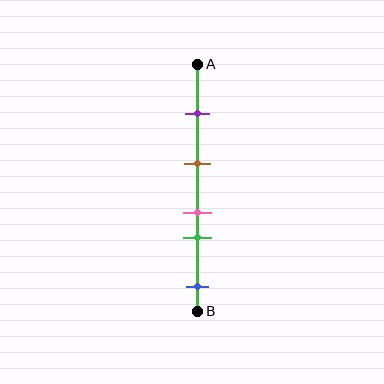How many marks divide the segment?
There are 5 marks dividing the segment.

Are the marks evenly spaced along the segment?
No, the marks are not evenly spaced.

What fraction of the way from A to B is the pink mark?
The pink mark is approximately 60% (0.6) of the way from A to B.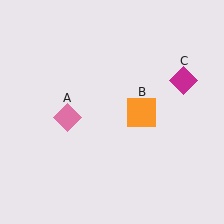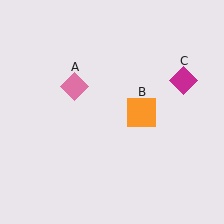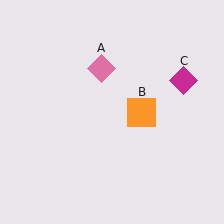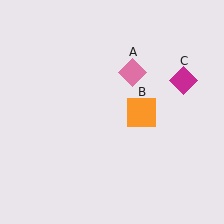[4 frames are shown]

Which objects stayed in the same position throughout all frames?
Orange square (object B) and magenta diamond (object C) remained stationary.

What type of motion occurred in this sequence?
The pink diamond (object A) rotated clockwise around the center of the scene.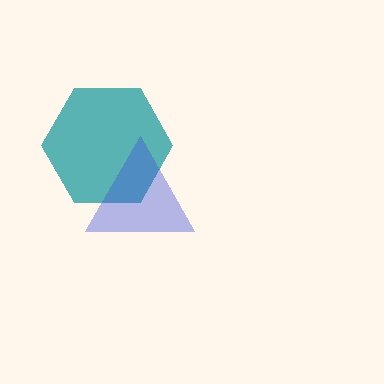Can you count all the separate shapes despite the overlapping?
Yes, there are 2 separate shapes.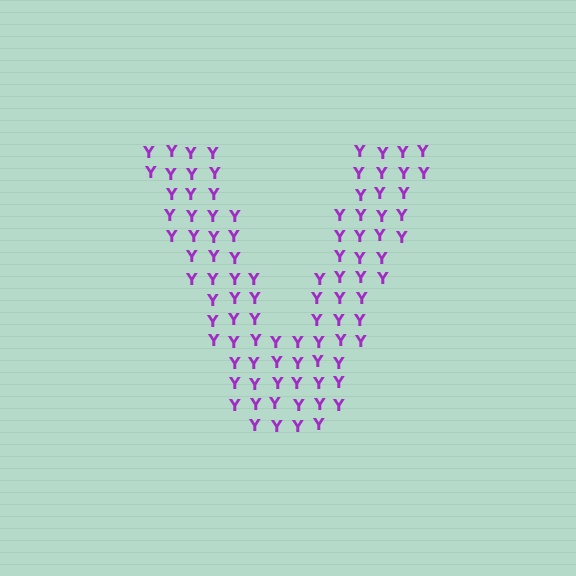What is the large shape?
The large shape is the letter V.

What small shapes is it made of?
It is made of small letter Y's.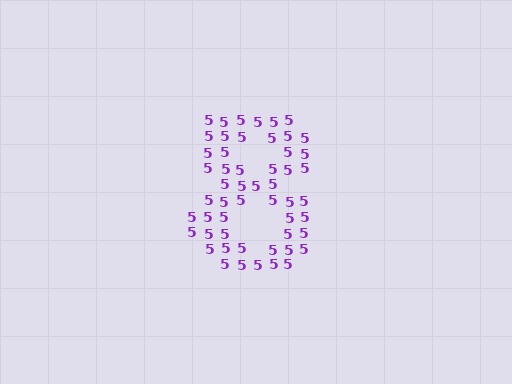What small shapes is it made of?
It is made of small digit 5's.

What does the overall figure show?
The overall figure shows the digit 8.